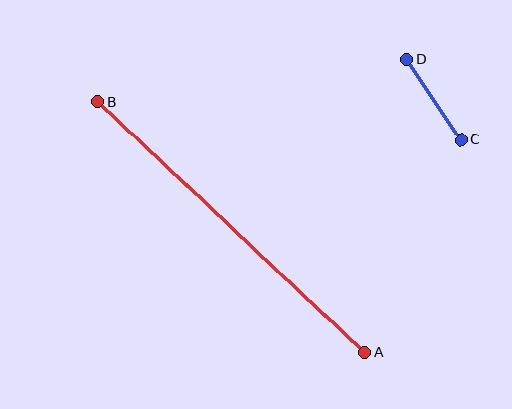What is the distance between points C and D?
The distance is approximately 97 pixels.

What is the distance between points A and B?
The distance is approximately 366 pixels.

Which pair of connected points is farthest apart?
Points A and B are farthest apart.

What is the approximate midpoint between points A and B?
The midpoint is at approximately (231, 227) pixels.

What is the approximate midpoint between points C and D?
The midpoint is at approximately (434, 100) pixels.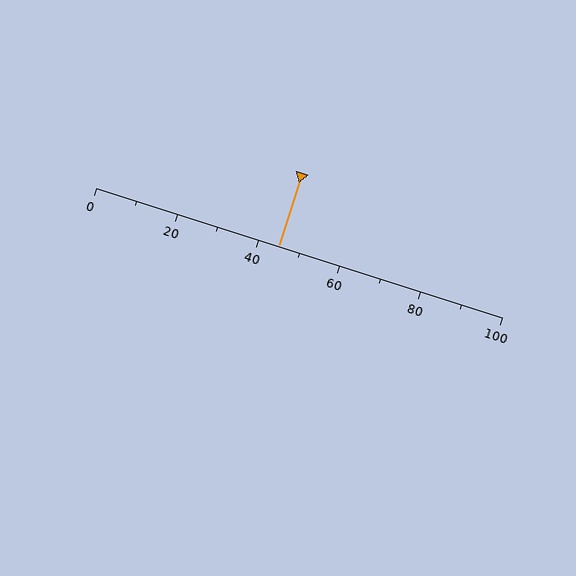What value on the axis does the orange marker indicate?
The marker indicates approximately 45.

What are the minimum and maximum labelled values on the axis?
The axis runs from 0 to 100.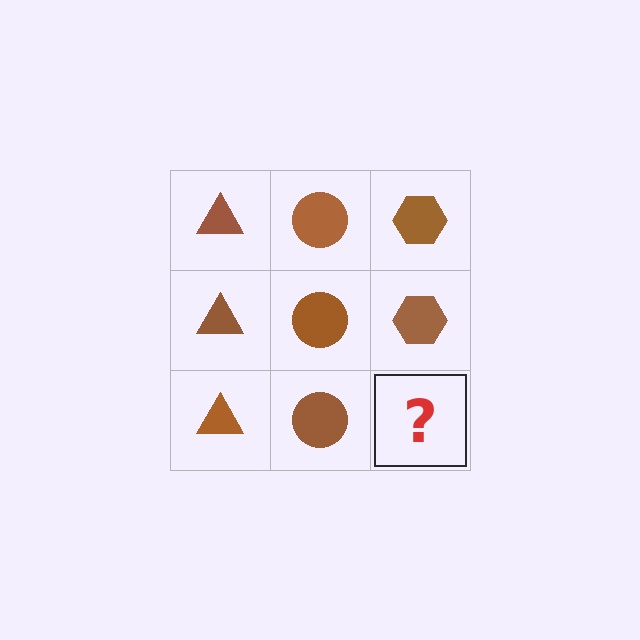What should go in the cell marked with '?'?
The missing cell should contain a brown hexagon.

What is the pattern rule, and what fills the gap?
The rule is that each column has a consistent shape. The gap should be filled with a brown hexagon.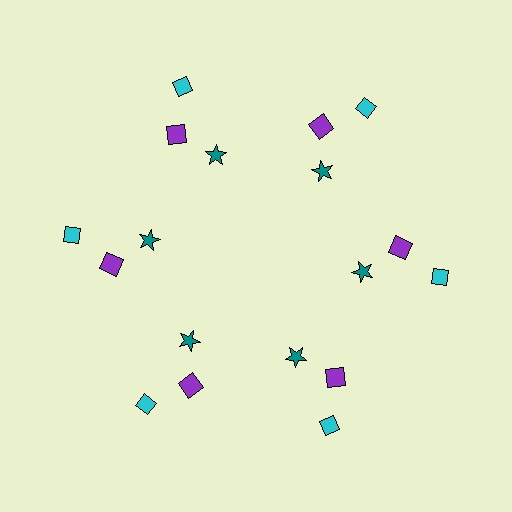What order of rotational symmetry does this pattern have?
This pattern has 6-fold rotational symmetry.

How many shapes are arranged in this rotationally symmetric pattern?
There are 18 shapes, arranged in 6 groups of 3.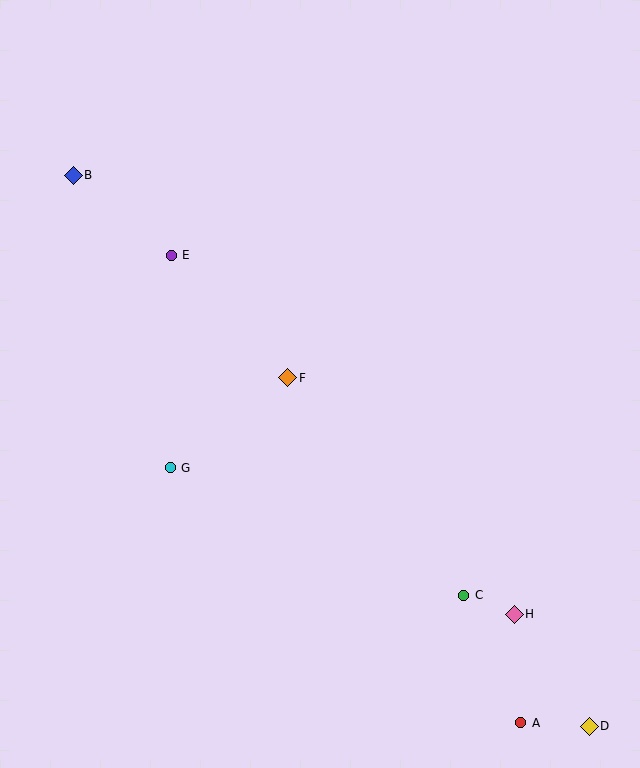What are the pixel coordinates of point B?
Point B is at (73, 175).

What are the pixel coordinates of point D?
Point D is at (589, 726).